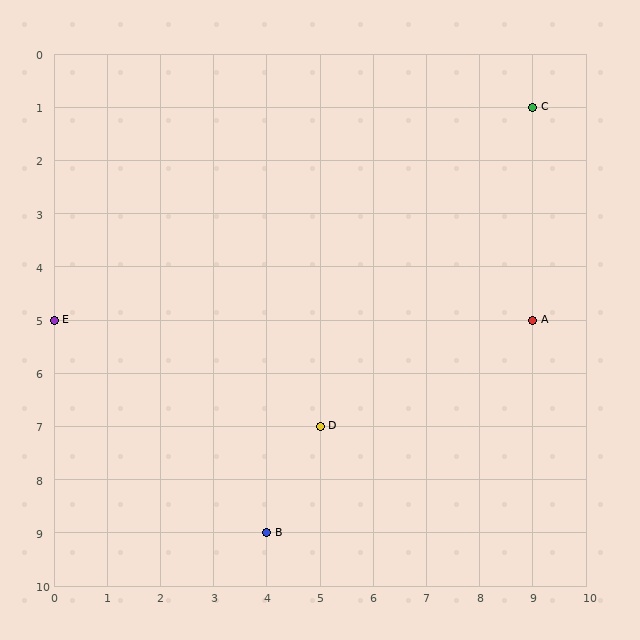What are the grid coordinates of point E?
Point E is at grid coordinates (0, 5).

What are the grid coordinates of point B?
Point B is at grid coordinates (4, 9).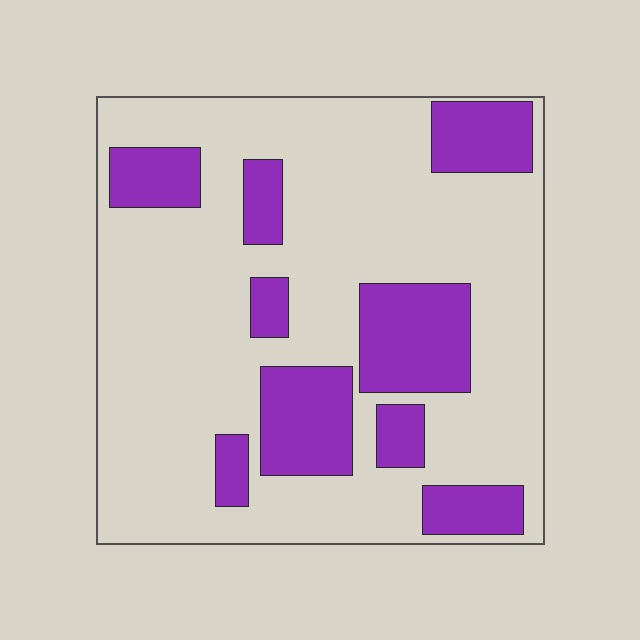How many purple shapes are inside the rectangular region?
9.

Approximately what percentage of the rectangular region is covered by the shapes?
Approximately 25%.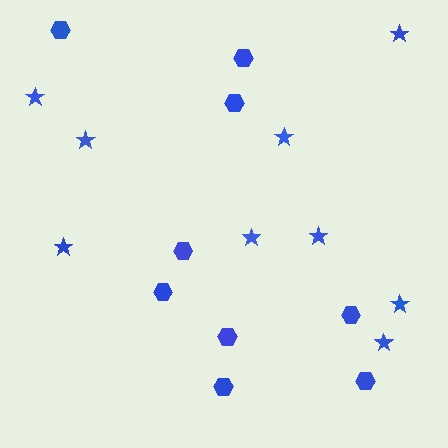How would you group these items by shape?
There are 2 groups: one group of stars (9) and one group of hexagons (9).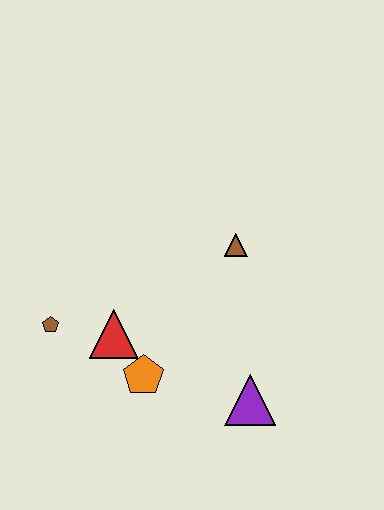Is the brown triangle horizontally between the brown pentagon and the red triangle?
No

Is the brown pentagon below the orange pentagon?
No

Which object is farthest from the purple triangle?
The brown pentagon is farthest from the purple triangle.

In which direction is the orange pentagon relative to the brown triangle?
The orange pentagon is below the brown triangle.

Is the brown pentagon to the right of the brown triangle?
No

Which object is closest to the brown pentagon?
The red triangle is closest to the brown pentagon.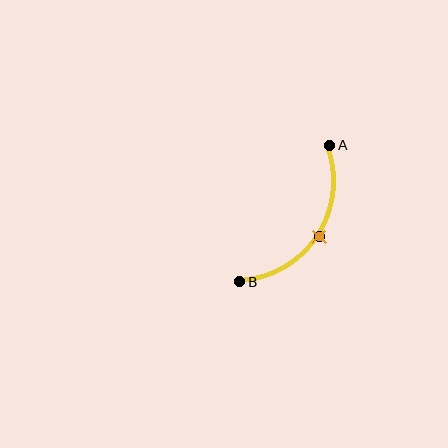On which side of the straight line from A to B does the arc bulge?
The arc bulges to the right of the straight line connecting A and B.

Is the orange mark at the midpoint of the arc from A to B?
Yes. The orange mark lies on the arc at equal arc-length from both A and B — it is the arc midpoint.